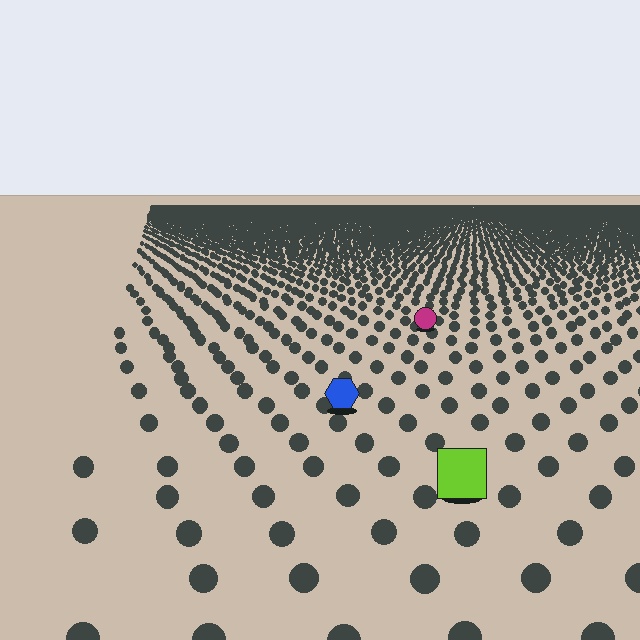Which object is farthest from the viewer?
The magenta circle is farthest from the viewer. It appears smaller and the ground texture around it is denser.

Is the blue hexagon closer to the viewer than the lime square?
No. The lime square is closer — you can tell from the texture gradient: the ground texture is coarser near it.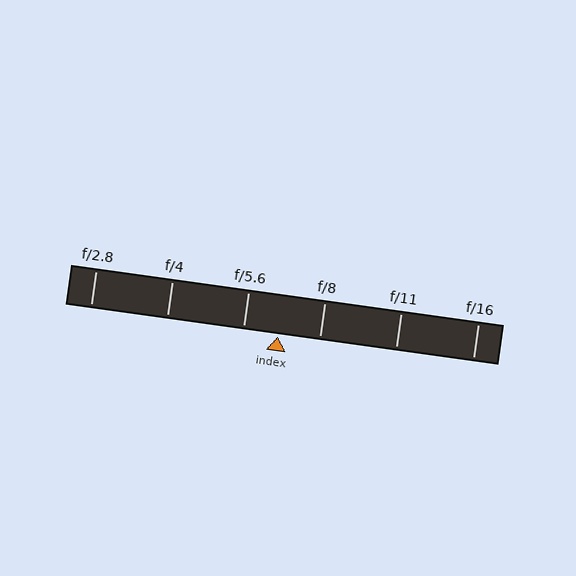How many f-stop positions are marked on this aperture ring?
There are 6 f-stop positions marked.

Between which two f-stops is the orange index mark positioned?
The index mark is between f/5.6 and f/8.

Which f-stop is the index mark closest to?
The index mark is closest to f/5.6.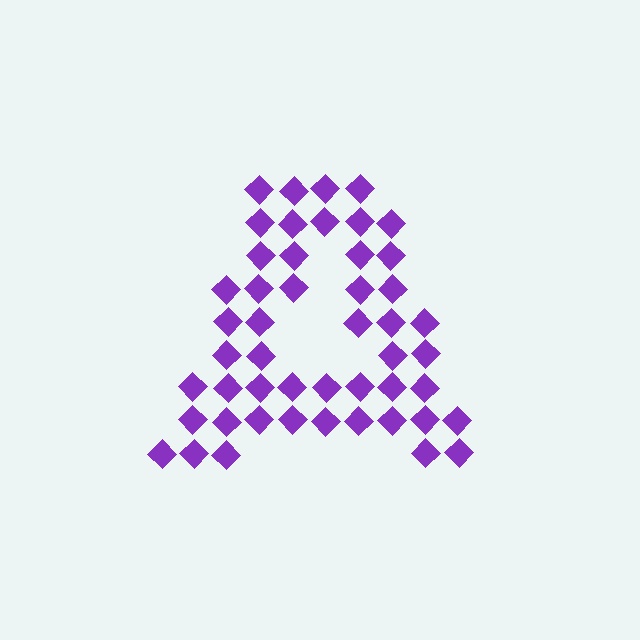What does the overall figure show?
The overall figure shows the letter A.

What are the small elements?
The small elements are diamonds.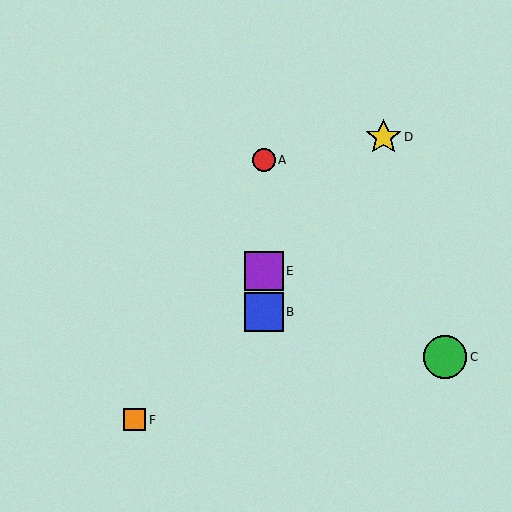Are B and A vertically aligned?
Yes, both are at x≈264.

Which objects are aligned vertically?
Objects A, B, E are aligned vertically.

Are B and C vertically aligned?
No, B is at x≈264 and C is at x≈445.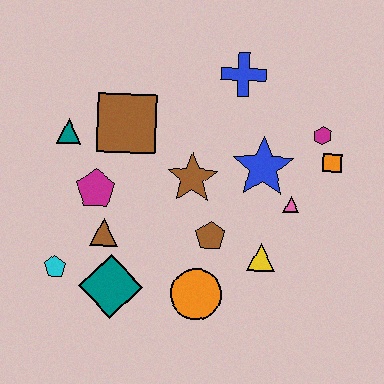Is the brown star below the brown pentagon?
No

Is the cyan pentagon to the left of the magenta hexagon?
Yes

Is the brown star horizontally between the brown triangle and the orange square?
Yes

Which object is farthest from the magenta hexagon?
The cyan pentagon is farthest from the magenta hexagon.